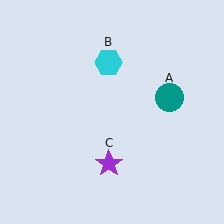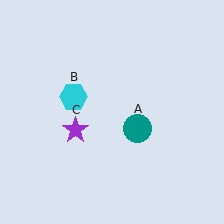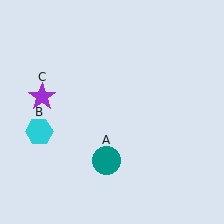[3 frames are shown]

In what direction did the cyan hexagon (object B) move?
The cyan hexagon (object B) moved down and to the left.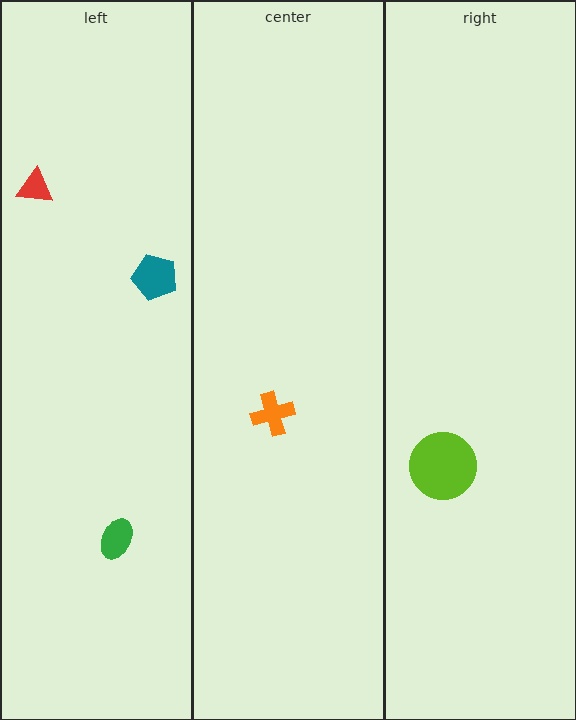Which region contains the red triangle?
The left region.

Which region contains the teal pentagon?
The left region.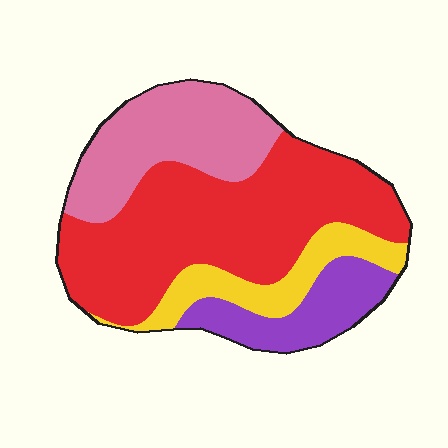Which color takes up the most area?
Red, at roughly 50%.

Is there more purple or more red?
Red.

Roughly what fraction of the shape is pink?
Pink takes up less than a quarter of the shape.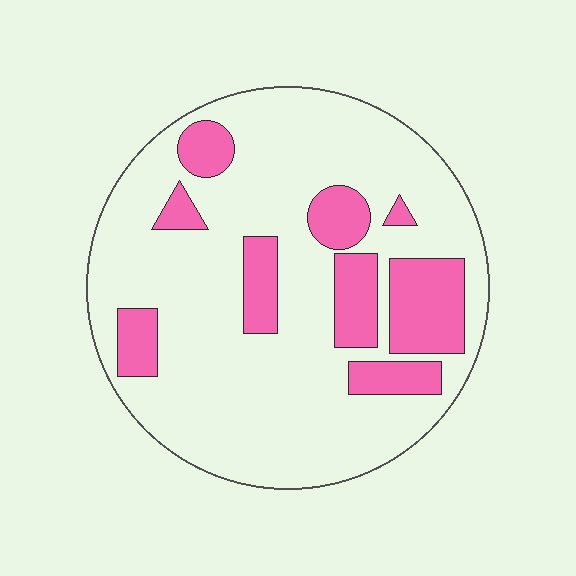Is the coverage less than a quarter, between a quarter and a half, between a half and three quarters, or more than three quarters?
Less than a quarter.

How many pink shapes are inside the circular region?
9.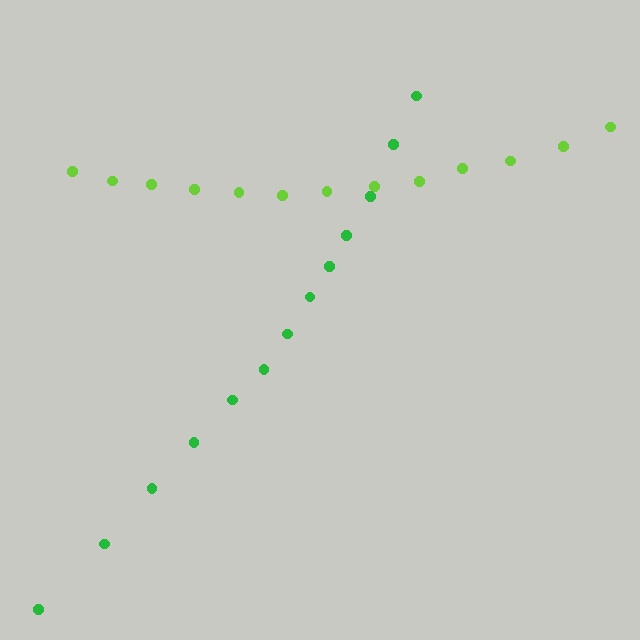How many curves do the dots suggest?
There are 2 distinct paths.